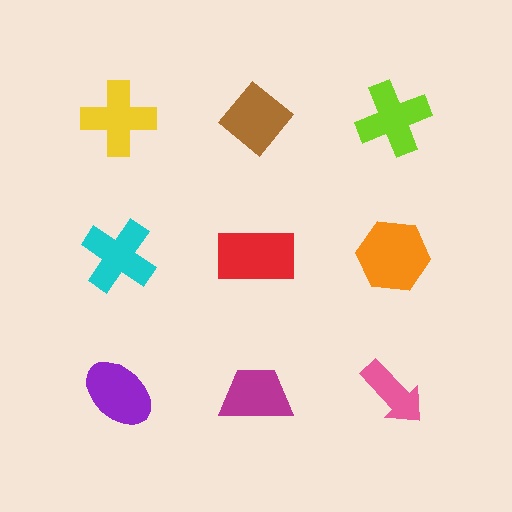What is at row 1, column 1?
A yellow cross.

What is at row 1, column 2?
A brown diamond.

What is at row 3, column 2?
A magenta trapezoid.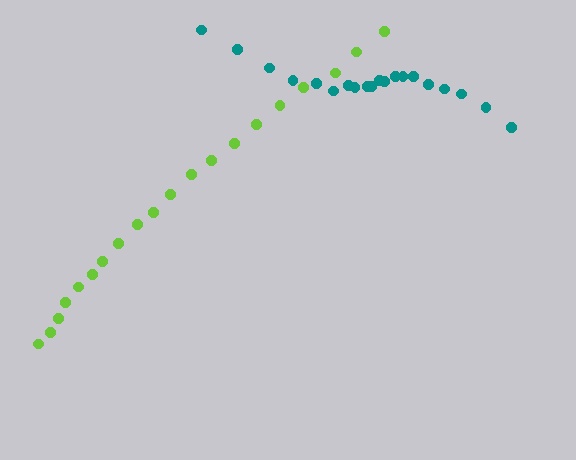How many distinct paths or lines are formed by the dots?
There are 2 distinct paths.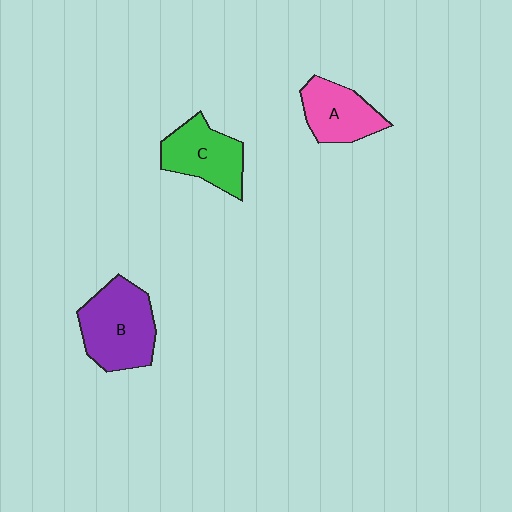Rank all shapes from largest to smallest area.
From largest to smallest: B (purple), C (green), A (pink).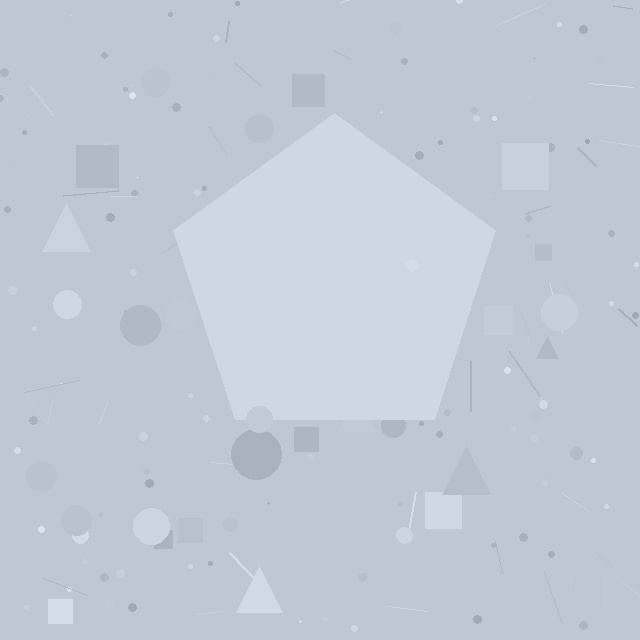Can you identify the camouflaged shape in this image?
The camouflaged shape is a pentagon.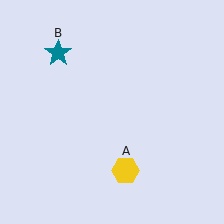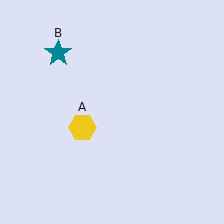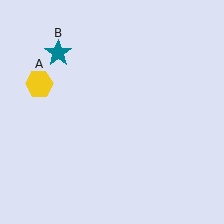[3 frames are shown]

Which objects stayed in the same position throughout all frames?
Teal star (object B) remained stationary.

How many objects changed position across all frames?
1 object changed position: yellow hexagon (object A).